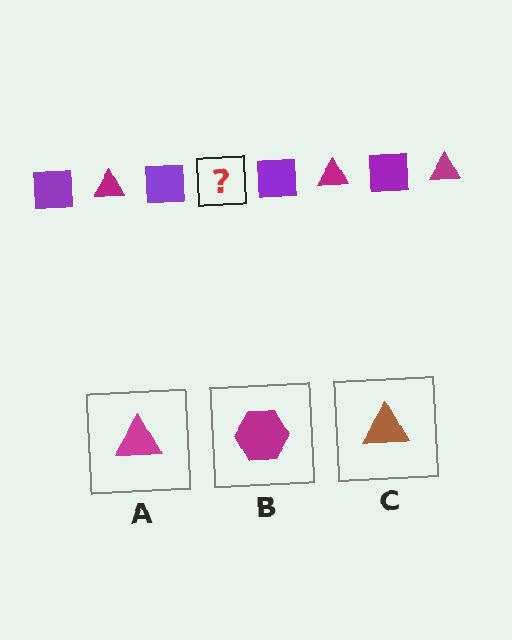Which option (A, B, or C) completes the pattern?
A.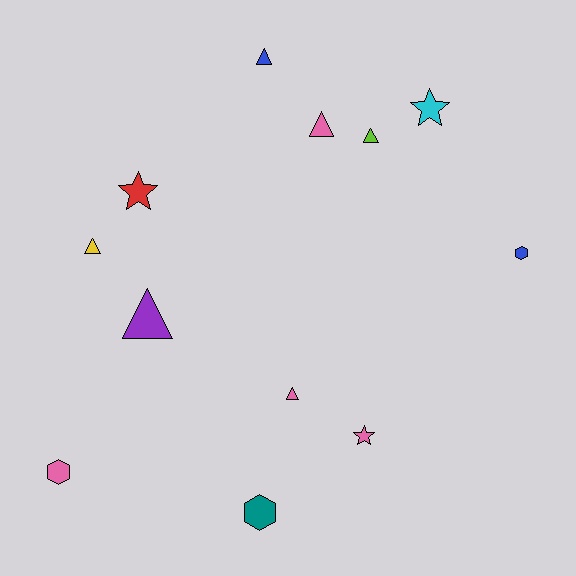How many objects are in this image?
There are 12 objects.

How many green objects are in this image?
There are no green objects.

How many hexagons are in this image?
There are 3 hexagons.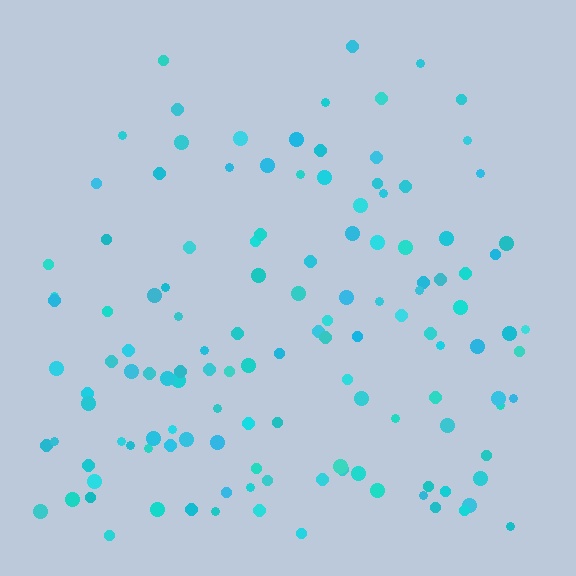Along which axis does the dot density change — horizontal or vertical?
Vertical.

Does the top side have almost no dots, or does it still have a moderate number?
Still a moderate number, just noticeably fewer than the bottom.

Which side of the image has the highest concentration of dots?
The bottom.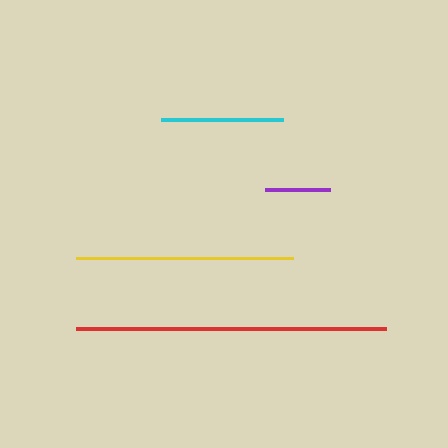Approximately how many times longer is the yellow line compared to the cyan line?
The yellow line is approximately 1.8 times the length of the cyan line.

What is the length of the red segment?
The red segment is approximately 309 pixels long.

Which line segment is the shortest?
The purple line is the shortest at approximately 65 pixels.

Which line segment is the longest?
The red line is the longest at approximately 309 pixels.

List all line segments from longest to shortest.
From longest to shortest: red, yellow, cyan, purple.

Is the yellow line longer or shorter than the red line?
The red line is longer than the yellow line.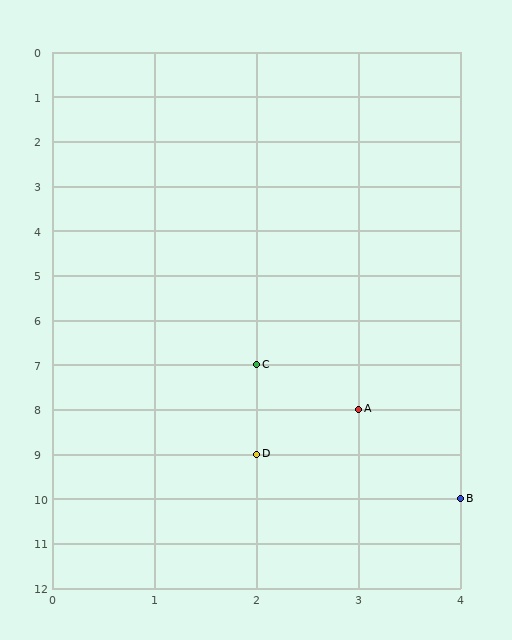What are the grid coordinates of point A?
Point A is at grid coordinates (3, 8).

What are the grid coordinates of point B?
Point B is at grid coordinates (4, 10).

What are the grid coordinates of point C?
Point C is at grid coordinates (2, 7).